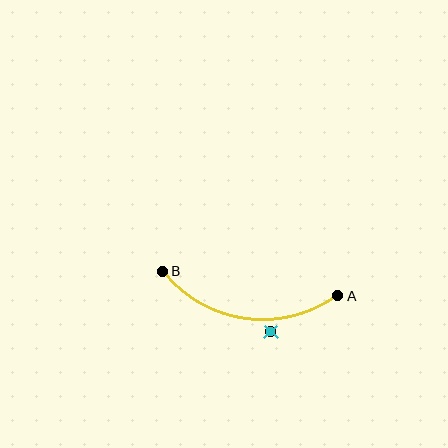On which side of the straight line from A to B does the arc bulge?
The arc bulges below the straight line connecting A and B.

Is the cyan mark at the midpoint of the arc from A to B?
No — the cyan mark does not lie on the arc at all. It sits slightly outside the curve.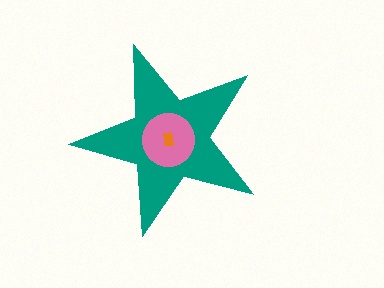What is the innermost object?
The orange rectangle.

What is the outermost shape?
The teal star.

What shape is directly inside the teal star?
The pink circle.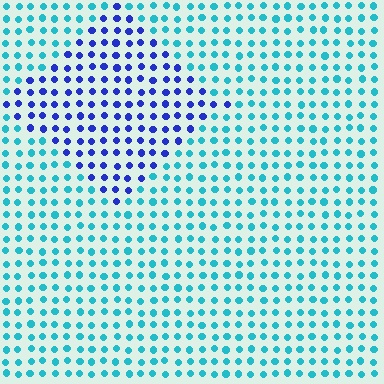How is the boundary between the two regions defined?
The boundary is defined purely by a slight shift in hue (about 50 degrees). Spacing, size, and orientation are identical on both sides.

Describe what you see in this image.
The image is filled with small cyan elements in a uniform arrangement. A diamond-shaped region is visible where the elements are tinted to a slightly different hue, forming a subtle color boundary.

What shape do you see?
I see a diamond.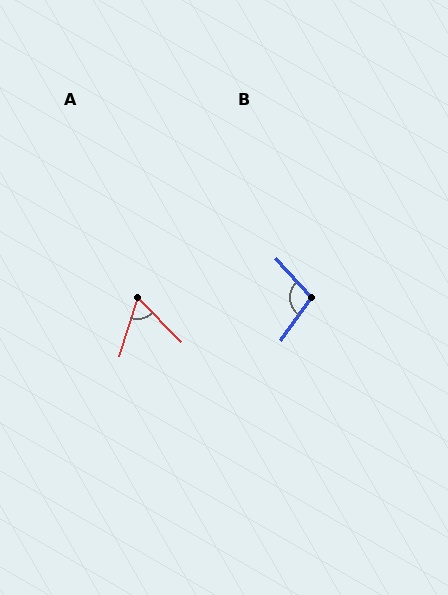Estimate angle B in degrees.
Approximately 102 degrees.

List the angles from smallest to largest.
A (62°), B (102°).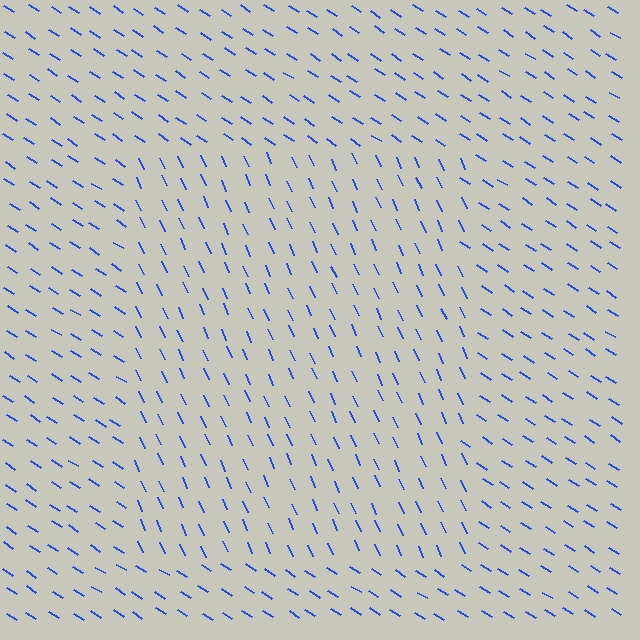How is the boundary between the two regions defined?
The boundary is defined purely by a change in line orientation (approximately 33 degrees difference). All lines are the same color and thickness.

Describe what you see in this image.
The image is filled with small blue line segments. A rectangle region in the image has lines oriented differently from the surrounding lines, creating a visible texture boundary.